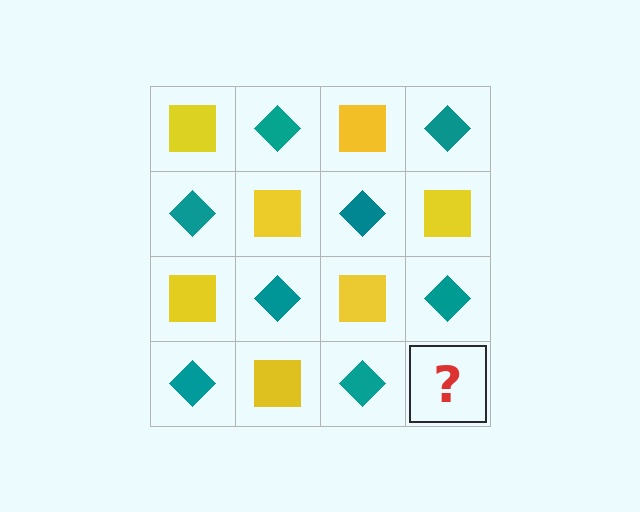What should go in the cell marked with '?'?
The missing cell should contain a yellow square.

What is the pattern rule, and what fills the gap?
The rule is that it alternates yellow square and teal diamond in a checkerboard pattern. The gap should be filled with a yellow square.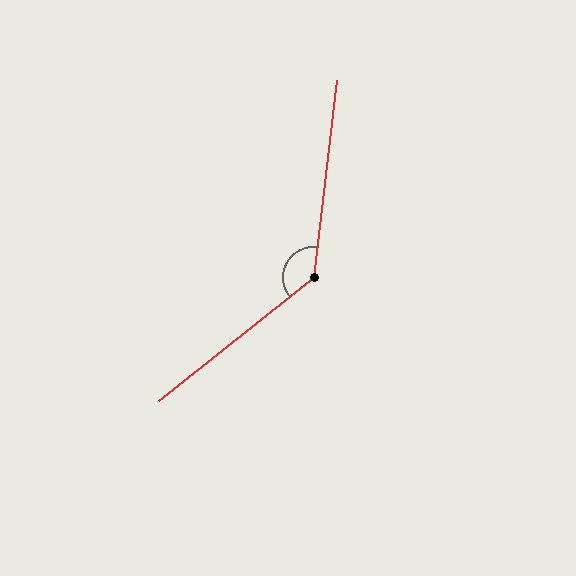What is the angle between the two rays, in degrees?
Approximately 135 degrees.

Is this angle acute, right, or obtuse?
It is obtuse.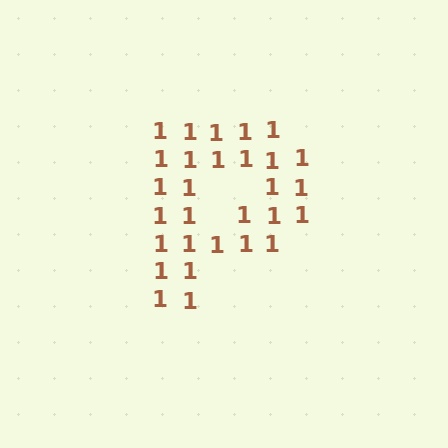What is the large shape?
The large shape is the letter P.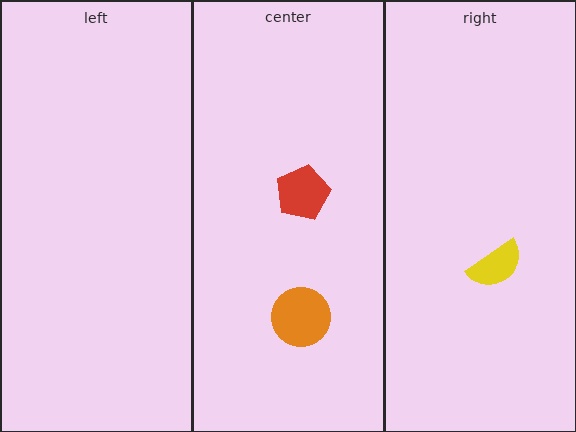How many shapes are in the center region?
2.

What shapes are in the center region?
The orange circle, the red pentagon.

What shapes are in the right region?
The yellow semicircle.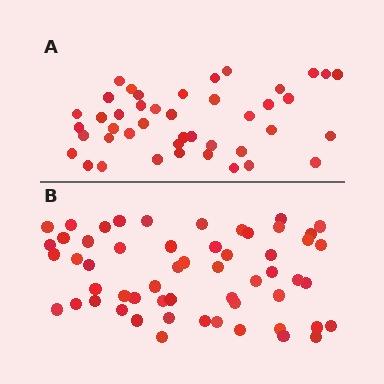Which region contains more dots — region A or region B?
Region B (the bottom region) has more dots.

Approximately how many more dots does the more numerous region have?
Region B has approximately 15 more dots than region A.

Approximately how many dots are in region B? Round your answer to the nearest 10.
About 60 dots. (The exact count is 56, which rounds to 60.)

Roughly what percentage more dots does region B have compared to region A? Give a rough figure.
About 30% more.